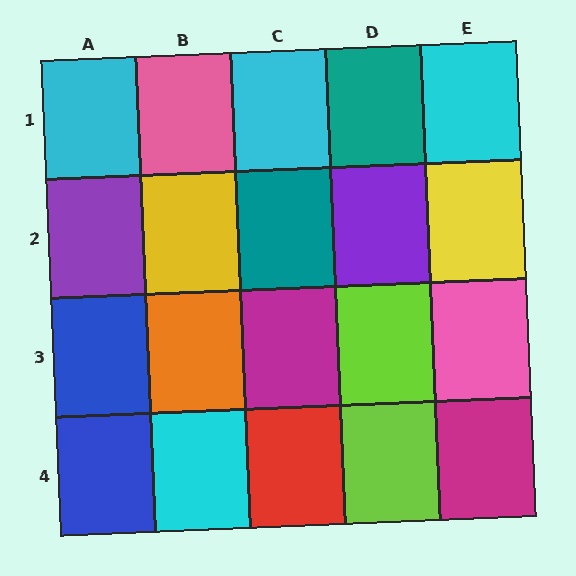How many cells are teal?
2 cells are teal.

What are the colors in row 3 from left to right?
Blue, orange, magenta, lime, pink.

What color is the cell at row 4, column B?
Cyan.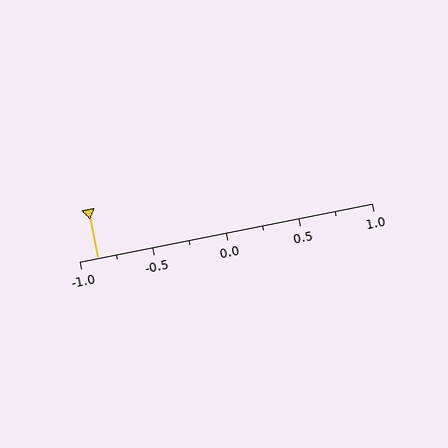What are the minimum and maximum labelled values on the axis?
The axis runs from -1.0 to 1.0.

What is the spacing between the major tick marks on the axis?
The major ticks are spaced 0.5 apart.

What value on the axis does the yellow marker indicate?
The marker indicates approximately -0.88.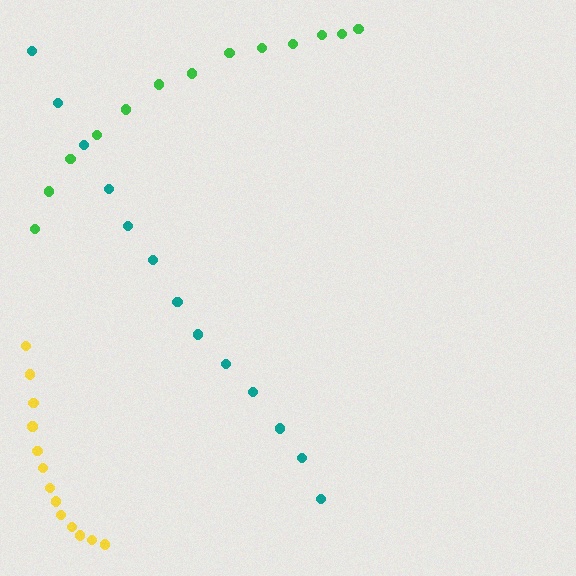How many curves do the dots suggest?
There are 3 distinct paths.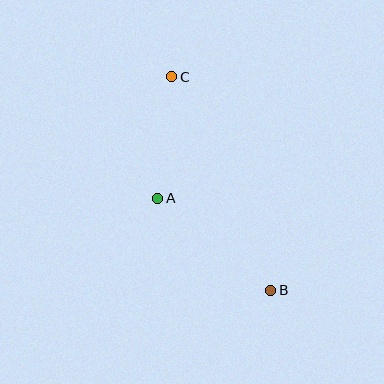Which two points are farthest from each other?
Points B and C are farthest from each other.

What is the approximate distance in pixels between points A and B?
The distance between A and B is approximately 146 pixels.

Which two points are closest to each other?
Points A and C are closest to each other.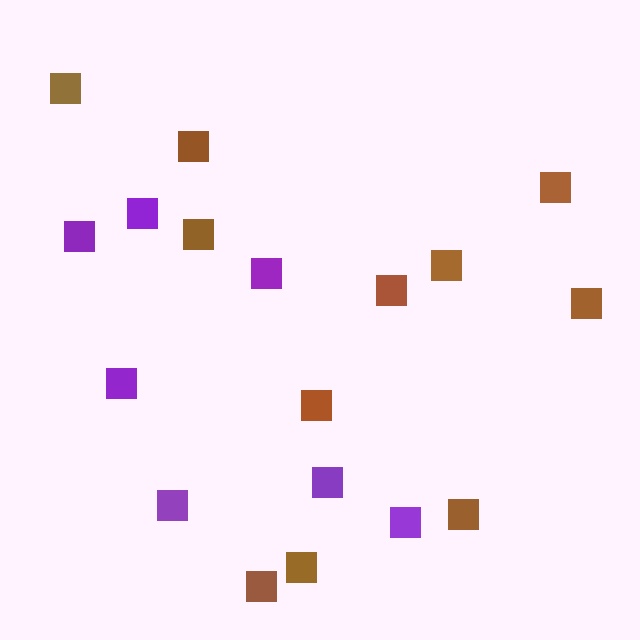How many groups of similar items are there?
There are 2 groups: one group of purple squares (7) and one group of brown squares (11).